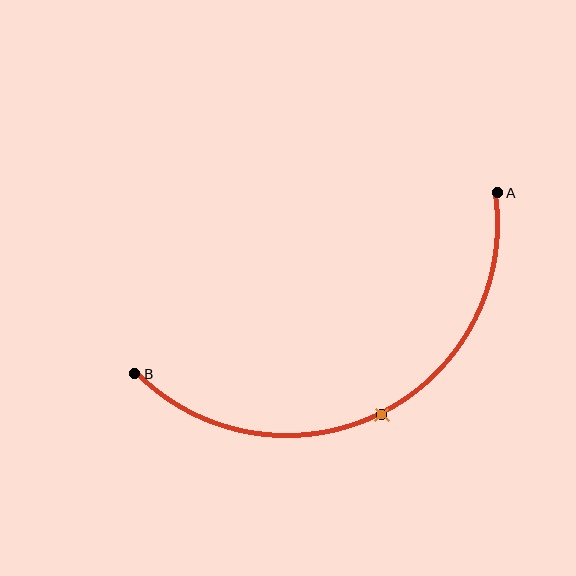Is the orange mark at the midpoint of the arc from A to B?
Yes. The orange mark lies on the arc at equal arc-length from both A and B — it is the arc midpoint.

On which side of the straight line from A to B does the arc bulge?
The arc bulges below the straight line connecting A and B.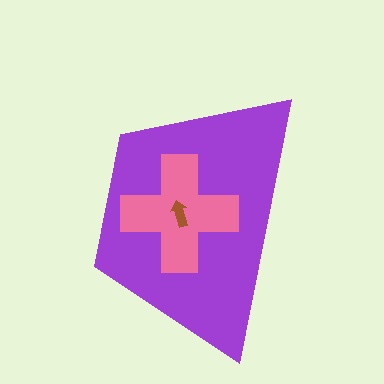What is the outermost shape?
The purple trapezoid.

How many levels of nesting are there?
3.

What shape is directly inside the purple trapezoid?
The pink cross.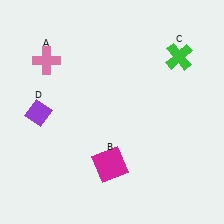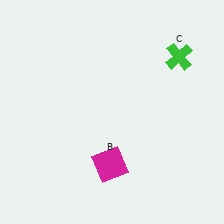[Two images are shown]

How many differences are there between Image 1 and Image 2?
There are 2 differences between the two images.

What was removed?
The pink cross (A), the purple diamond (D) were removed in Image 2.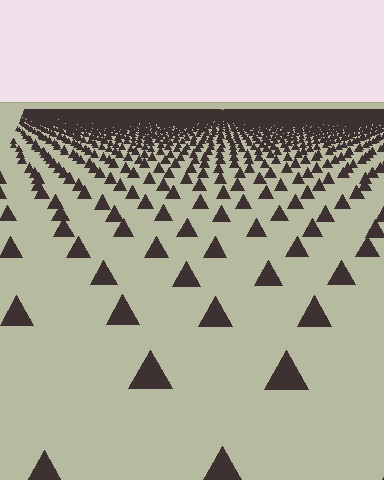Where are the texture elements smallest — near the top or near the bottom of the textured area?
Near the top.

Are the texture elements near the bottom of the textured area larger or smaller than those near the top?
Larger. Near the bottom, elements are closer to the viewer and appear at a bigger on-screen size.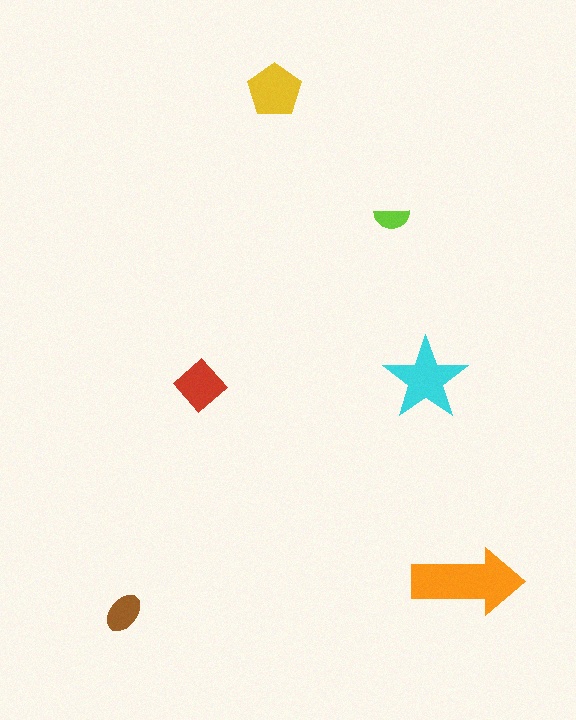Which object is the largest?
The orange arrow.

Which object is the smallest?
The lime semicircle.